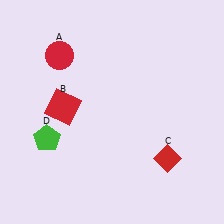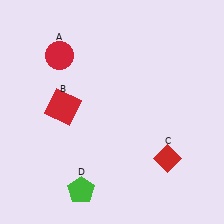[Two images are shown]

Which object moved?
The green pentagon (D) moved down.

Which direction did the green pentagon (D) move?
The green pentagon (D) moved down.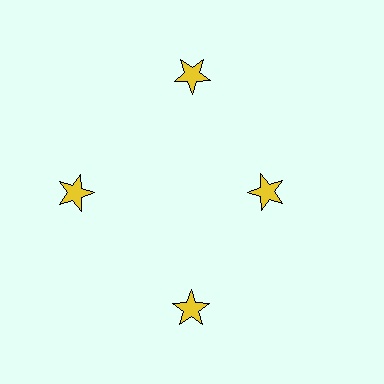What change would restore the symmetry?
The symmetry would be restored by moving it outward, back onto the ring so that all 4 stars sit at equal angles and equal distance from the center.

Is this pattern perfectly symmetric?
No. The 4 yellow stars are arranged in a ring, but one element near the 3 o'clock position is pulled inward toward the center, breaking the 4-fold rotational symmetry.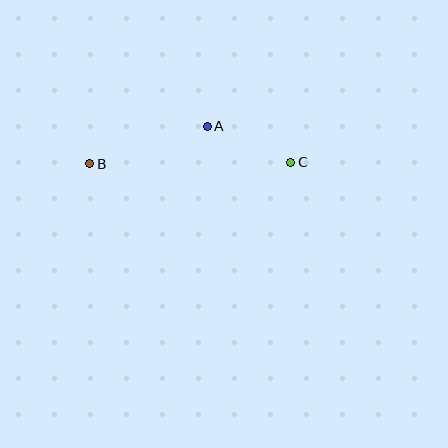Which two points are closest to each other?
Points A and C are closest to each other.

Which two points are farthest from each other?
Points B and C are farthest from each other.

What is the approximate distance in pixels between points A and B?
The distance between A and B is approximately 124 pixels.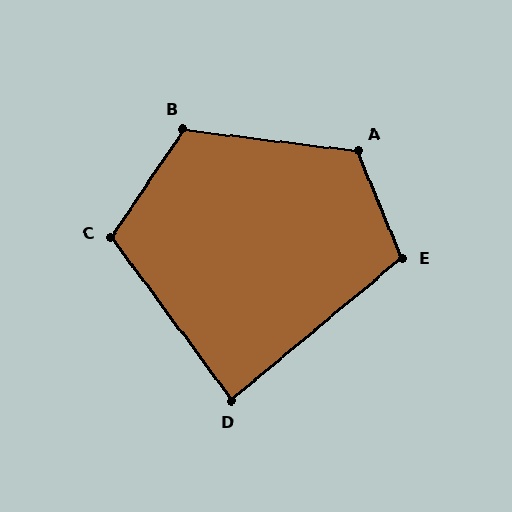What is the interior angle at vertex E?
Approximately 107 degrees (obtuse).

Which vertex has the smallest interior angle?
D, at approximately 87 degrees.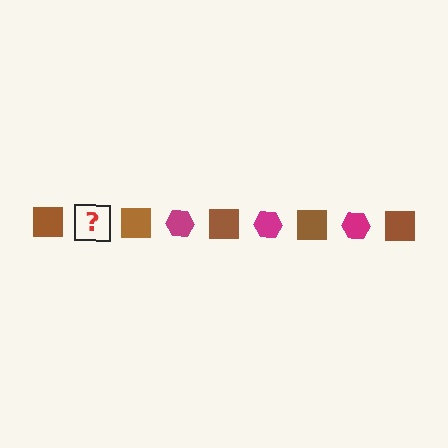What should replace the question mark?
The question mark should be replaced with a magenta hexagon.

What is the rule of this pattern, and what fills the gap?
The rule is that the pattern alternates between brown square and magenta hexagon. The gap should be filled with a magenta hexagon.